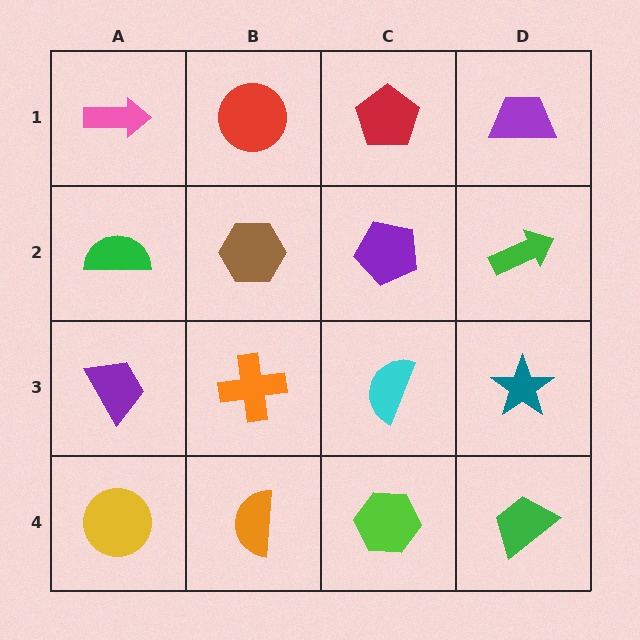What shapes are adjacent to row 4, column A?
A purple trapezoid (row 3, column A), an orange semicircle (row 4, column B).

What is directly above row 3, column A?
A green semicircle.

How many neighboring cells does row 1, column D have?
2.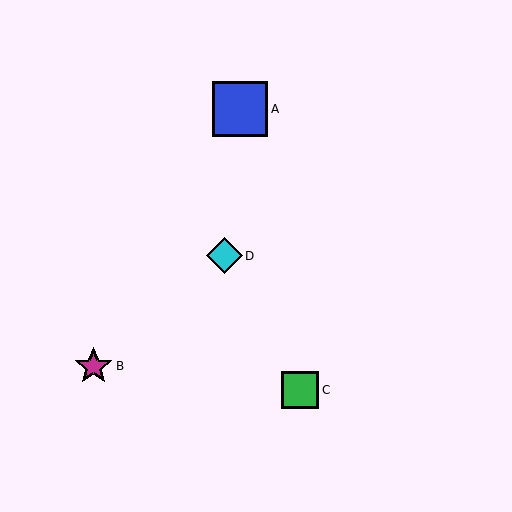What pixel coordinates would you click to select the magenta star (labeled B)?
Click at (94, 366) to select the magenta star B.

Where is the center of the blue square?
The center of the blue square is at (240, 109).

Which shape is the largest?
The blue square (labeled A) is the largest.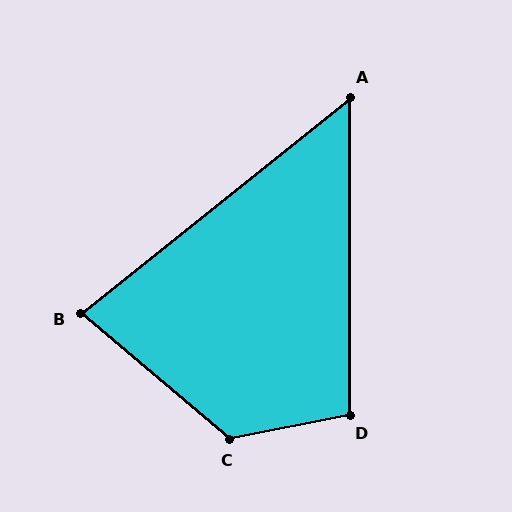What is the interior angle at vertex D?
Approximately 101 degrees (obtuse).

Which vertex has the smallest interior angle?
A, at approximately 51 degrees.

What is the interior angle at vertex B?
Approximately 79 degrees (acute).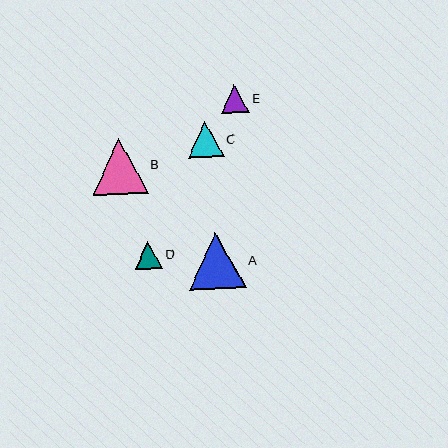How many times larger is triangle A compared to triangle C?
Triangle A is approximately 1.6 times the size of triangle C.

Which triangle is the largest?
Triangle A is the largest with a size of approximately 57 pixels.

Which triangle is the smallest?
Triangle D is the smallest with a size of approximately 27 pixels.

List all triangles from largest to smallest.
From largest to smallest: A, B, C, E, D.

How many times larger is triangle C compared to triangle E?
Triangle C is approximately 1.3 times the size of triangle E.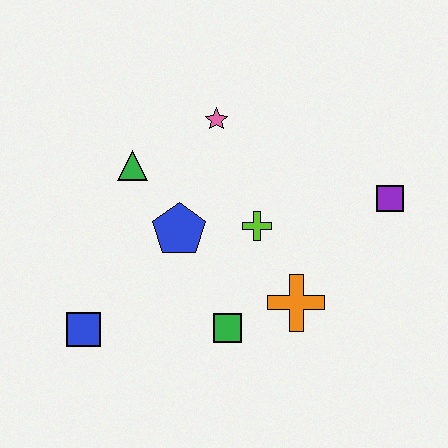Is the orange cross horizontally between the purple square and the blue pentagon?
Yes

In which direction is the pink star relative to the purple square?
The pink star is to the left of the purple square.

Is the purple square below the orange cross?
No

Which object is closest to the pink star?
The green triangle is closest to the pink star.